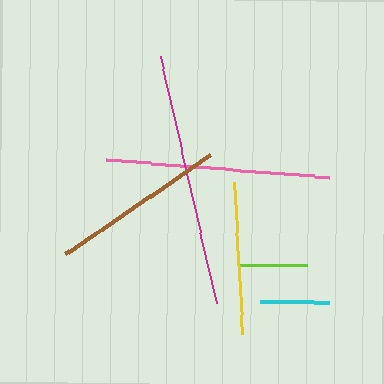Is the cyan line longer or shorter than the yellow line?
The yellow line is longer than the cyan line.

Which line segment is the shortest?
The lime line is the shortest at approximately 68 pixels.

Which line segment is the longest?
The magenta line is the longest at approximately 253 pixels.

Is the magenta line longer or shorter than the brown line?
The magenta line is longer than the brown line.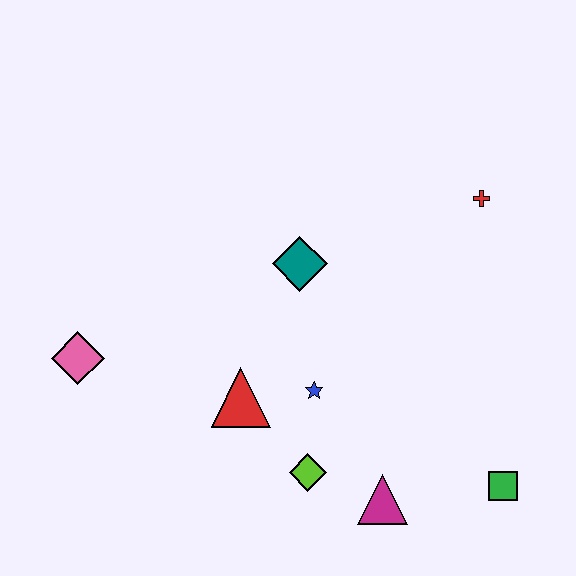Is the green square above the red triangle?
No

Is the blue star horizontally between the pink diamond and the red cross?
Yes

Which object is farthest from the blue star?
The red cross is farthest from the blue star.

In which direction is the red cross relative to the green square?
The red cross is above the green square.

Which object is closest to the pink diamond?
The red triangle is closest to the pink diamond.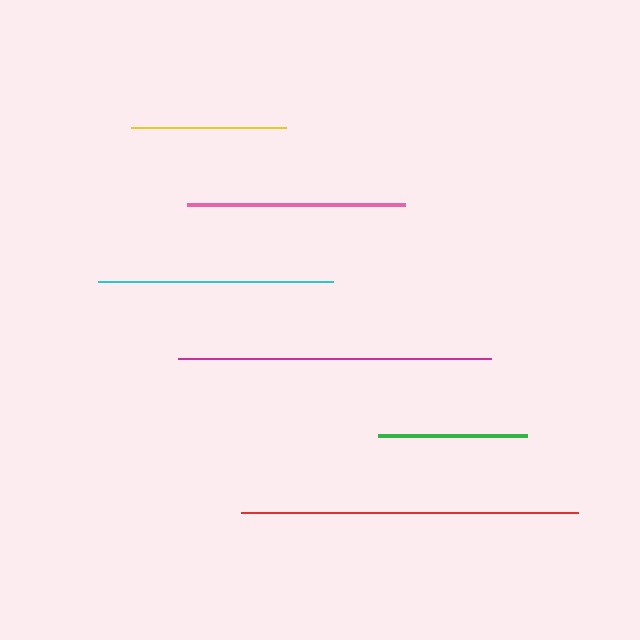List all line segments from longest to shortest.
From longest to shortest: red, magenta, cyan, pink, yellow, green.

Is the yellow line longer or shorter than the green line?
The yellow line is longer than the green line.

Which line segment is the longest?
The red line is the longest at approximately 337 pixels.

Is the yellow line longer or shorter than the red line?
The red line is longer than the yellow line.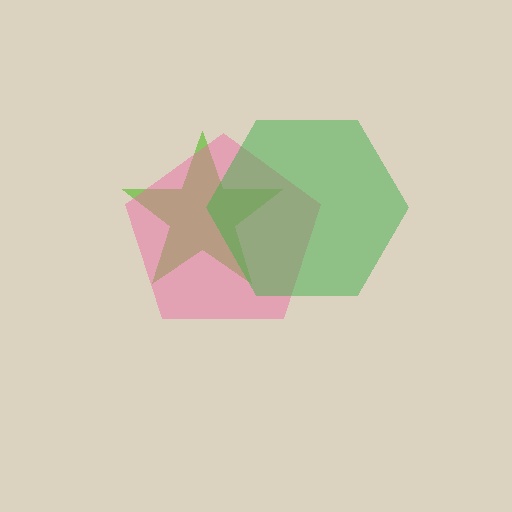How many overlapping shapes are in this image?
There are 3 overlapping shapes in the image.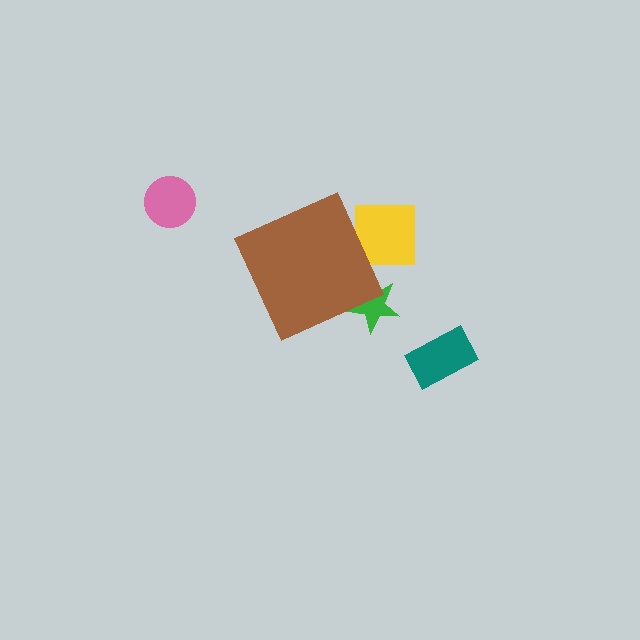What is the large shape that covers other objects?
A brown diamond.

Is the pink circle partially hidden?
No, the pink circle is fully visible.